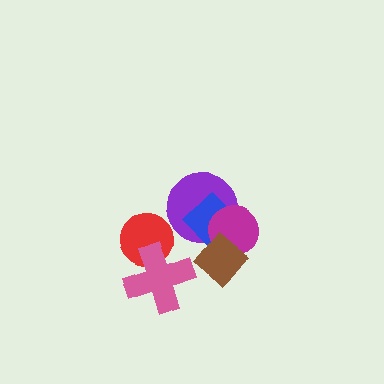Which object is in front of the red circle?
The pink cross is in front of the red circle.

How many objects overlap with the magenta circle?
3 objects overlap with the magenta circle.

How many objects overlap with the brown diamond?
3 objects overlap with the brown diamond.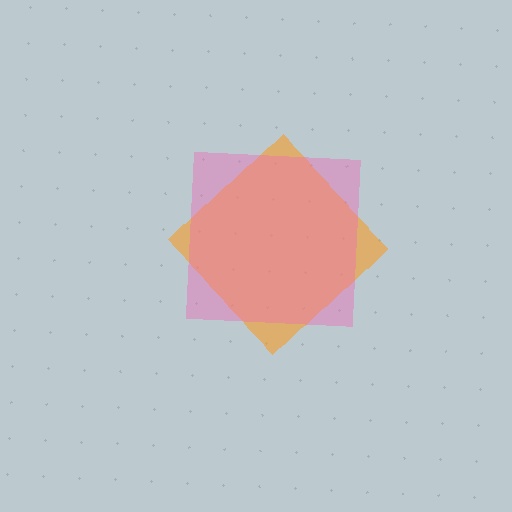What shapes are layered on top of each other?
The layered shapes are: an orange diamond, a pink square.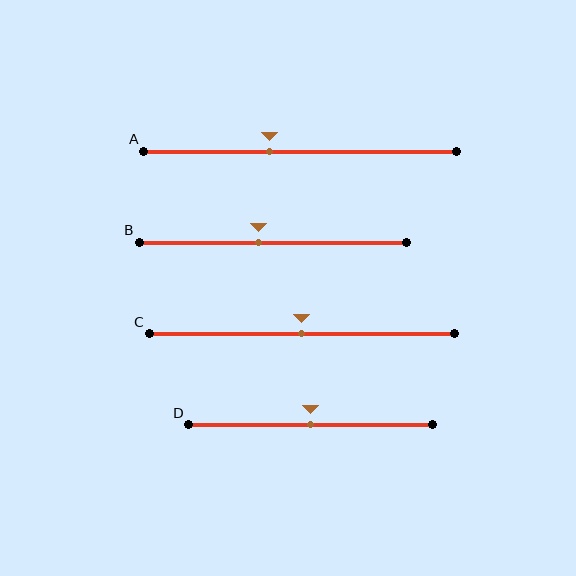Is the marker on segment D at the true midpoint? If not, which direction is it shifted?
Yes, the marker on segment D is at the true midpoint.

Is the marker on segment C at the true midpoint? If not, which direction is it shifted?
Yes, the marker on segment C is at the true midpoint.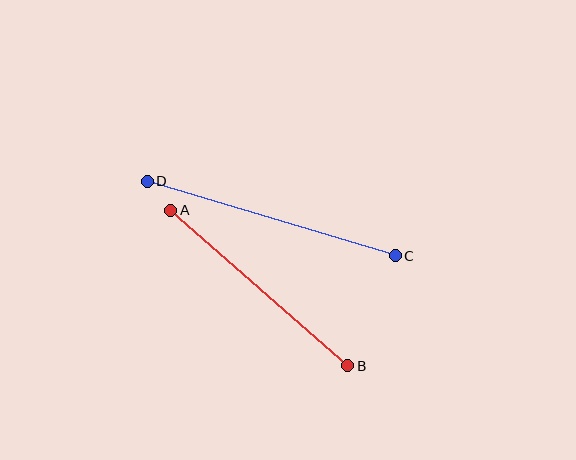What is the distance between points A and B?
The distance is approximately 236 pixels.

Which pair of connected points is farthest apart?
Points C and D are farthest apart.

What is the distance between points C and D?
The distance is approximately 259 pixels.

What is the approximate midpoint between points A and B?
The midpoint is at approximately (259, 288) pixels.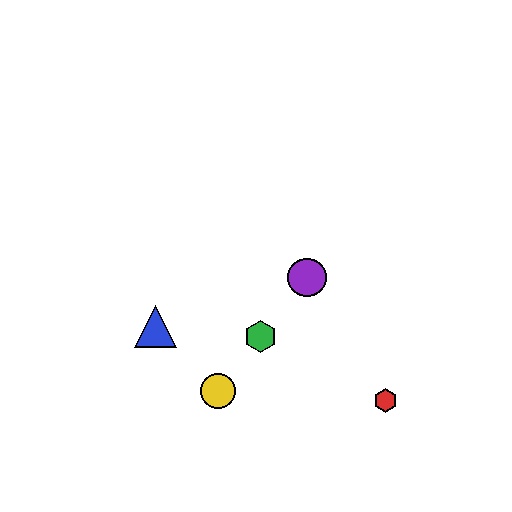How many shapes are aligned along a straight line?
3 shapes (the green hexagon, the yellow circle, the purple circle) are aligned along a straight line.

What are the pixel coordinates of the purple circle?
The purple circle is at (307, 277).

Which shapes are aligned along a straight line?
The green hexagon, the yellow circle, the purple circle are aligned along a straight line.